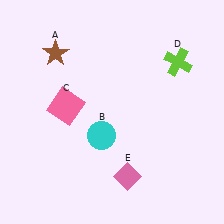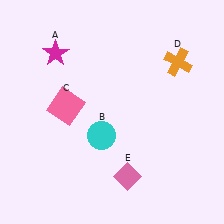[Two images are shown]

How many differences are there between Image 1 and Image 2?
There are 2 differences between the two images.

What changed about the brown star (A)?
In Image 1, A is brown. In Image 2, it changed to magenta.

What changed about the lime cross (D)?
In Image 1, D is lime. In Image 2, it changed to orange.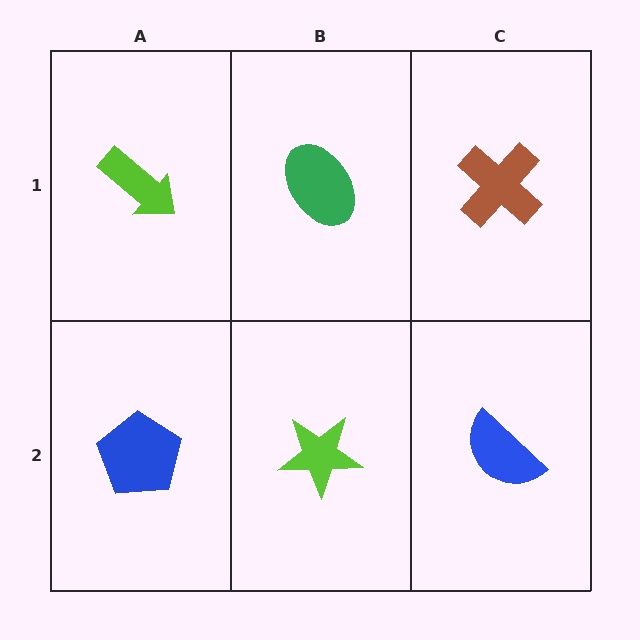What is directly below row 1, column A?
A blue pentagon.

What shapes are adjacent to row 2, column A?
A lime arrow (row 1, column A), a lime star (row 2, column B).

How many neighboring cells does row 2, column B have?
3.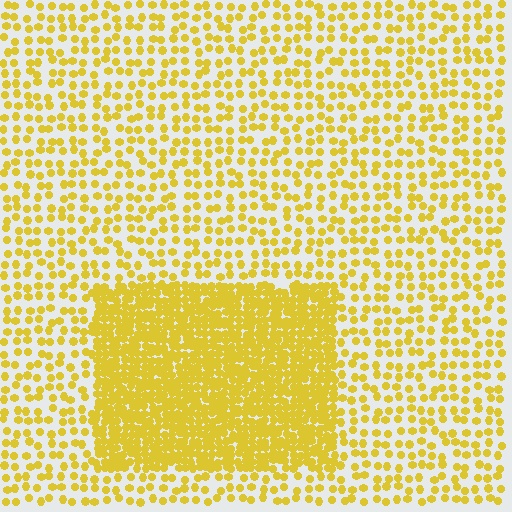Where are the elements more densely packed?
The elements are more densely packed inside the rectangle boundary.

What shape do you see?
I see a rectangle.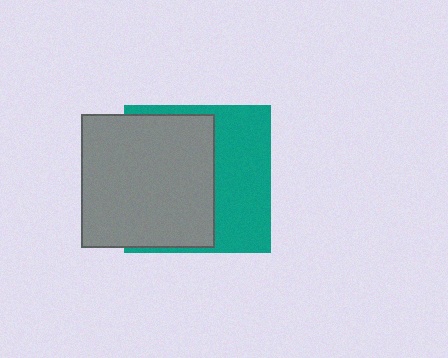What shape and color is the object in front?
The object in front is a gray square.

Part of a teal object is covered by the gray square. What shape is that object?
It is a square.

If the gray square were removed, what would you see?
You would see the complete teal square.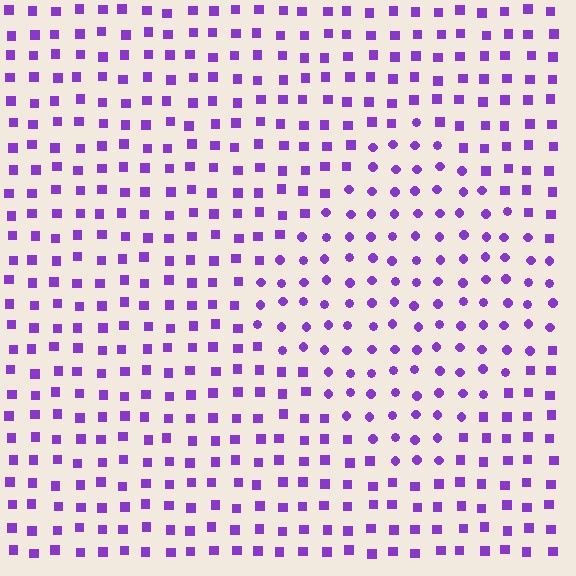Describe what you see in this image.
The image is filled with small purple elements arranged in a uniform grid. A diamond-shaped region contains circles, while the surrounding area contains squares. The boundary is defined purely by the change in element shape.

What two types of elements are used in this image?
The image uses circles inside the diamond region and squares outside it.